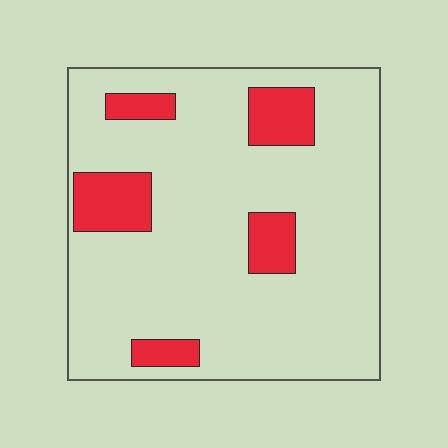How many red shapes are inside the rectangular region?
5.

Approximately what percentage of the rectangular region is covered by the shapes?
Approximately 15%.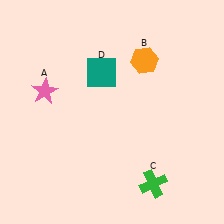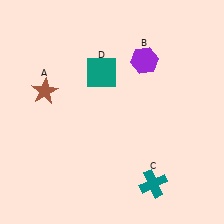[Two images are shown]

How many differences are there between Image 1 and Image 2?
There are 3 differences between the two images.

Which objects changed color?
A changed from pink to brown. B changed from orange to purple. C changed from green to teal.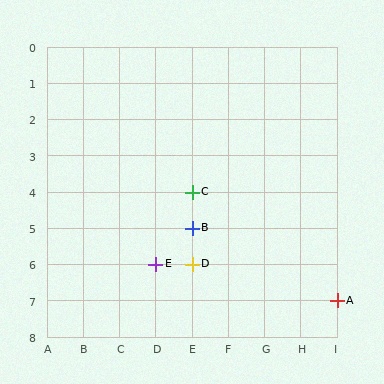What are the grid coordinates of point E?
Point E is at grid coordinates (D, 6).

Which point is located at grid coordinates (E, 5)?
Point B is at (E, 5).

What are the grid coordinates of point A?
Point A is at grid coordinates (I, 7).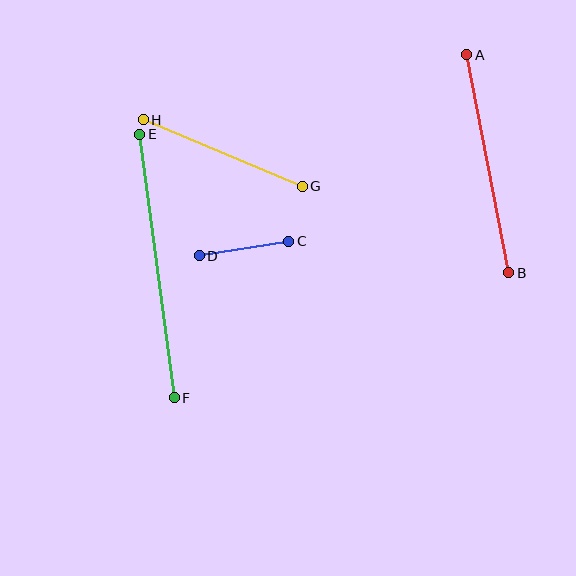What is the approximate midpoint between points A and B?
The midpoint is at approximately (488, 164) pixels.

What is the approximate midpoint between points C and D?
The midpoint is at approximately (244, 249) pixels.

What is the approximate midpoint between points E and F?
The midpoint is at approximately (157, 266) pixels.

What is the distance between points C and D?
The distance is approximately 90 pixels.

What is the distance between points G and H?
The distance is approximately 172 pixels.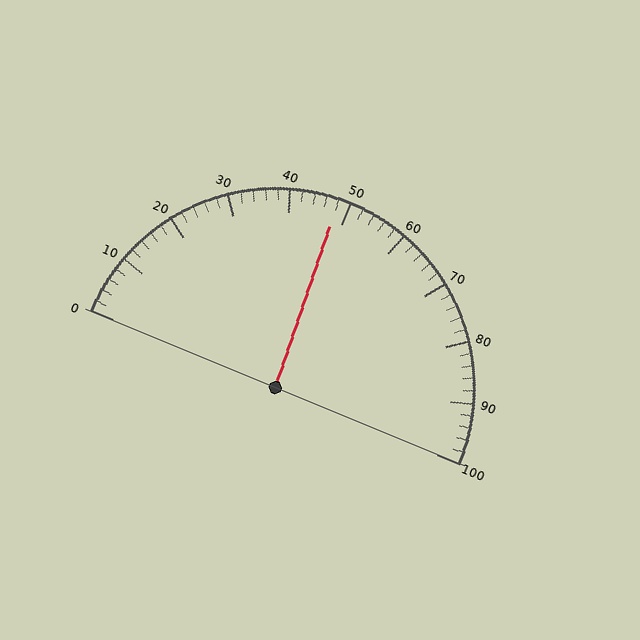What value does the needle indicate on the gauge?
The needle indicates approximately 48.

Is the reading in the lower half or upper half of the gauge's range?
The reading is in the lower half of the range (0 to 100).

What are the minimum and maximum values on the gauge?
The gauge ranges from 0 to 100.